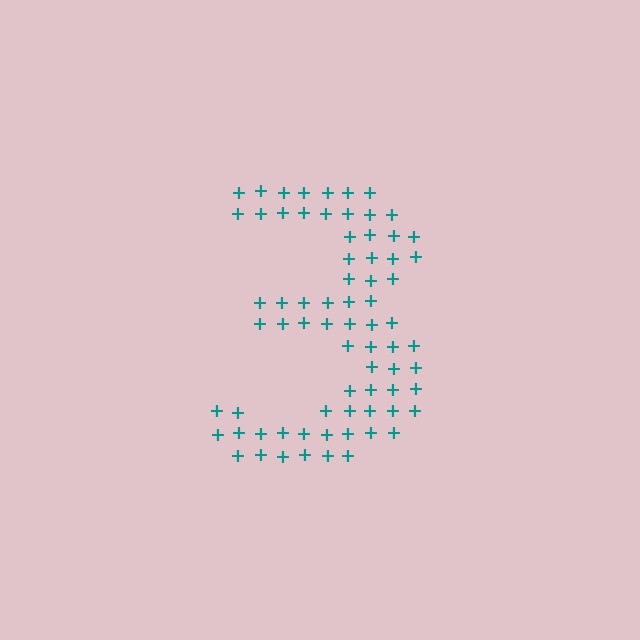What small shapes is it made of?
It is made of small plus signs.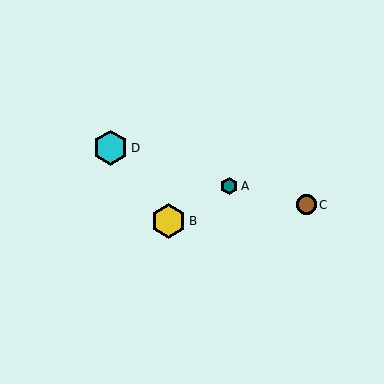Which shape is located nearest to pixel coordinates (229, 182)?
The teal hexagon (labeled A) at (229, 186) is nearest to that location.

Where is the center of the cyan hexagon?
The center of the cyan hexagon is at (111, 148).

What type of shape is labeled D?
Shape D is a cyan hexagon.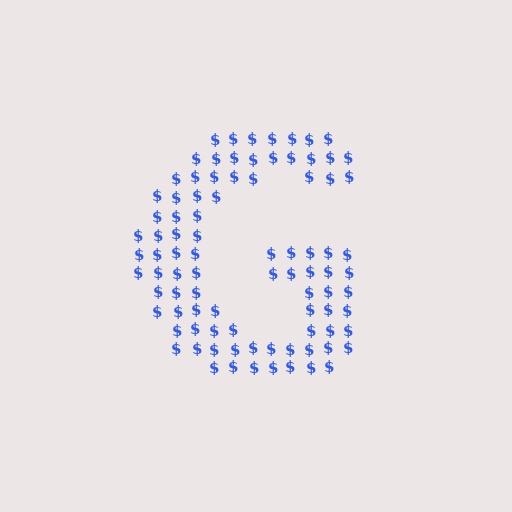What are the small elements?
The small elements are dollar signs.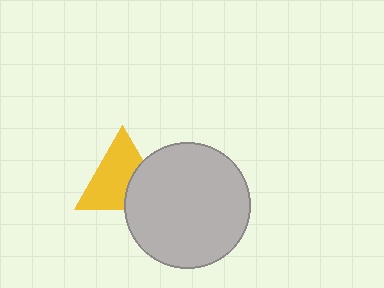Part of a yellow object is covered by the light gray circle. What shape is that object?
It is a triangle.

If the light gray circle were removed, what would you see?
You would see the complete yellow triangle.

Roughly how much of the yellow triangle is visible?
Most of it is visible (roughly 66%).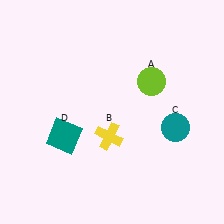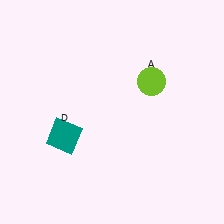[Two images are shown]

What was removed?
The teal circle (C), the yellow cross (B) were removed in Image 2.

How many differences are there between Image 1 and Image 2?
There are 2 differences between the two images.